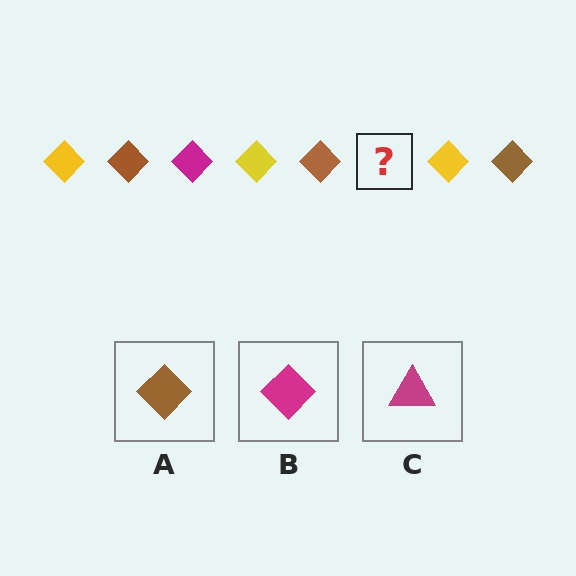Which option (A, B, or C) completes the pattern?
B.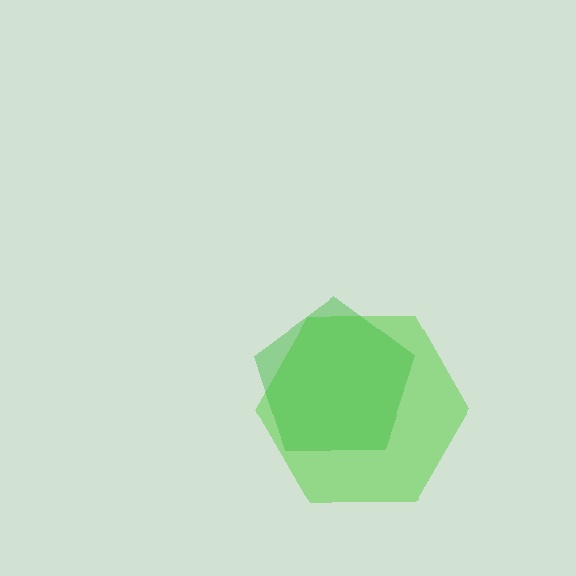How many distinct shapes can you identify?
There are 2 distinct shapes: a lime hexagon, a green pentagon.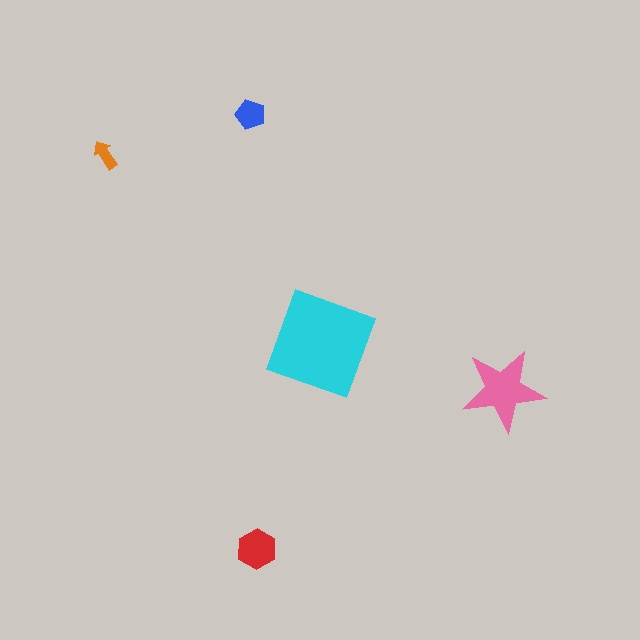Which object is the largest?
The cyan diamond.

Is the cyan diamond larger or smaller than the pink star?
Larger.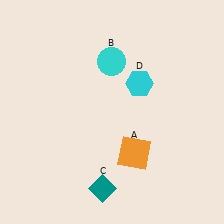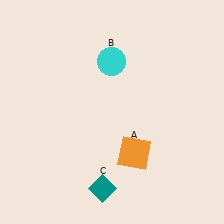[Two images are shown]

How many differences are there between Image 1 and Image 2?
There is 1 difference between the two images.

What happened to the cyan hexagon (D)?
The cyan hexagon (D) was removed in Image 2. It was in the top-right area of Image 1.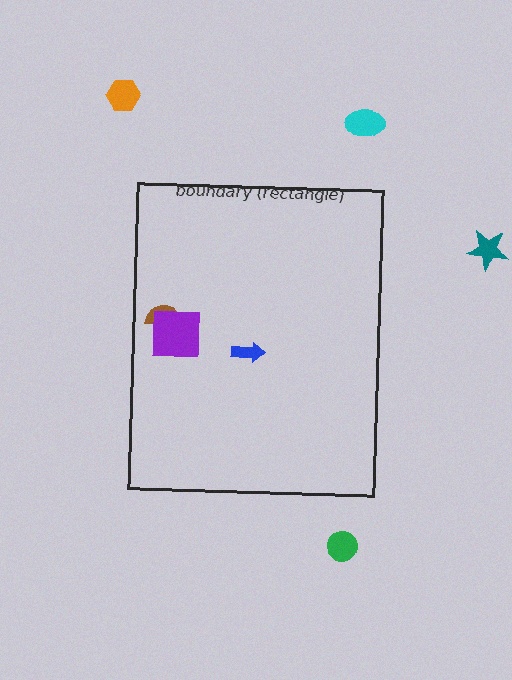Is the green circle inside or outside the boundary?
Outside.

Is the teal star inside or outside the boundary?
Outside.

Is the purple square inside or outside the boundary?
Inside.